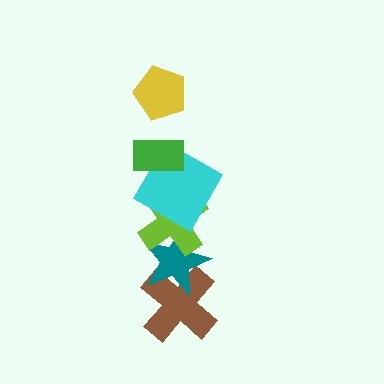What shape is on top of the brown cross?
The teal star is on top of the brown cross.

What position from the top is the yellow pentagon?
The yellow pentagon is 1st from the top.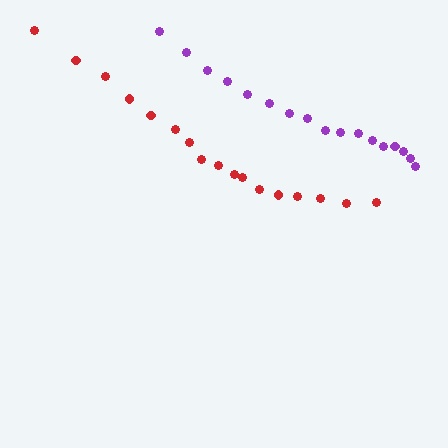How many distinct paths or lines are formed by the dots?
There are 2 distinct paths.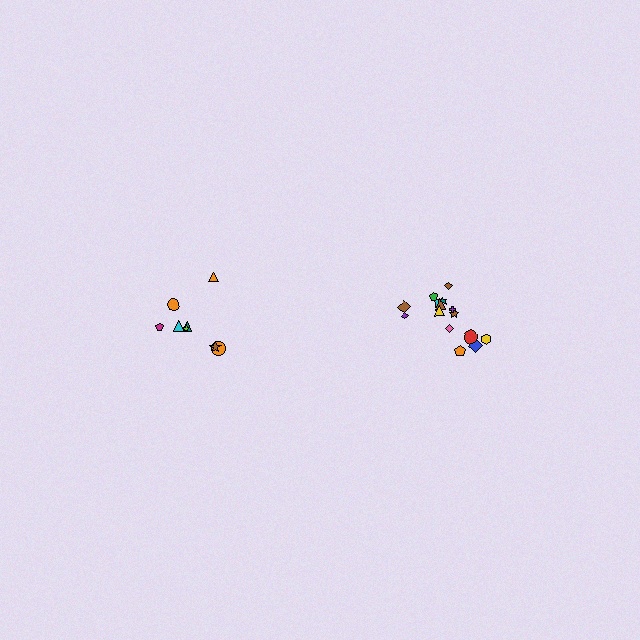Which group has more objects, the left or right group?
The right group.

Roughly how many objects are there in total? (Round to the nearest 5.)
Roughly 25 objects in total.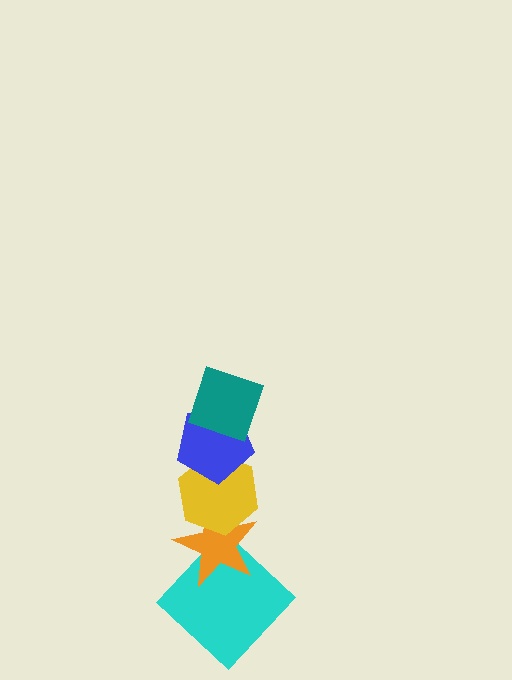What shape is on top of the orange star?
The yellow hexagon is on top of the orange star.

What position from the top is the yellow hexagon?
The yellow hexagon is 3rd from the top.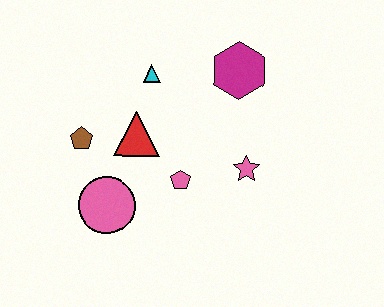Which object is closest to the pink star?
The pink pentagon is closest to the pink star.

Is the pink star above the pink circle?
Yes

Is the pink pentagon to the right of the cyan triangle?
Yes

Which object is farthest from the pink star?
The brown pentagon is farthest from the pink star.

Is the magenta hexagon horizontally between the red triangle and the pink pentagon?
No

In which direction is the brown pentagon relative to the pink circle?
The brown pentagon is above the pink circle.